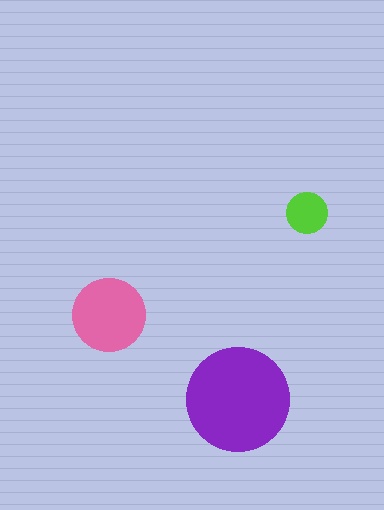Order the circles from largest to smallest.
the purple one, the pink one, the lime one.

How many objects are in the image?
There are 3 objects in the image.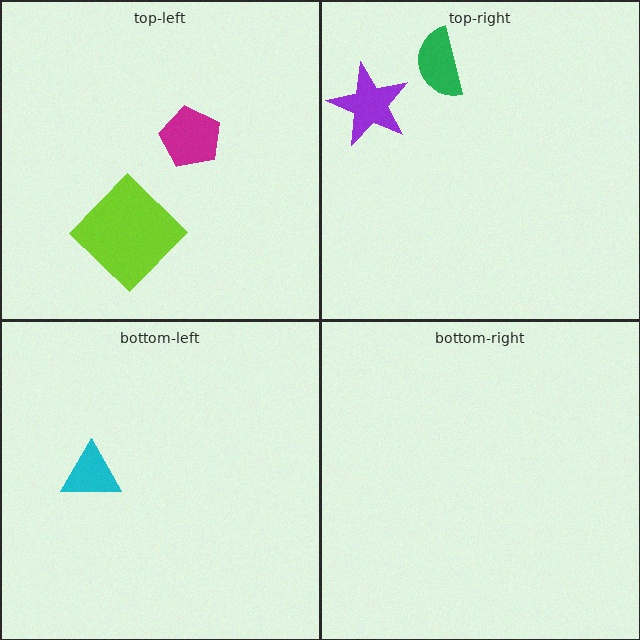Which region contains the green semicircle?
The top-right region.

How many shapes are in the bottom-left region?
1.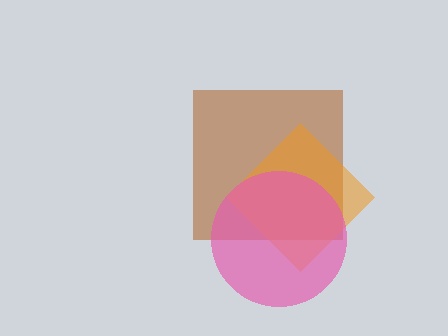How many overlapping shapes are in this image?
There are 3 overlapping shapes in the image.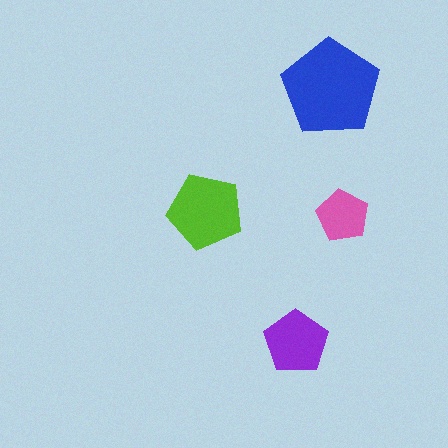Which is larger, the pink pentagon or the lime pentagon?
The lime one.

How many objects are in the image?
There are 4 objects in the image.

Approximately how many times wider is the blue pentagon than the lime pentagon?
About 1.5 times wider.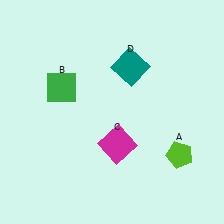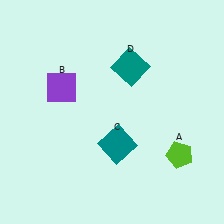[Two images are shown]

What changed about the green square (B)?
In Image 1, B is green. In Image 2, it changed to purple.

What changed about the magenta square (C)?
In Image 1, C is magenta. In Image 2, it changed to teal.